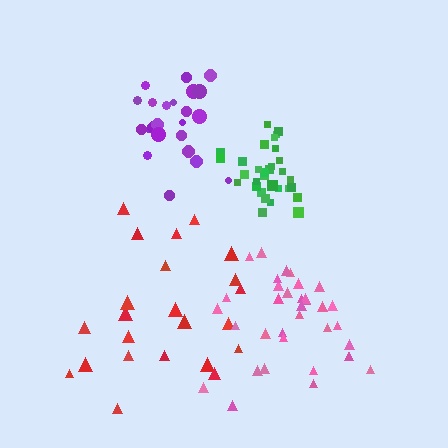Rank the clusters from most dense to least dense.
green, purple, pink, red.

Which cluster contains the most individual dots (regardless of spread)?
Pink (35).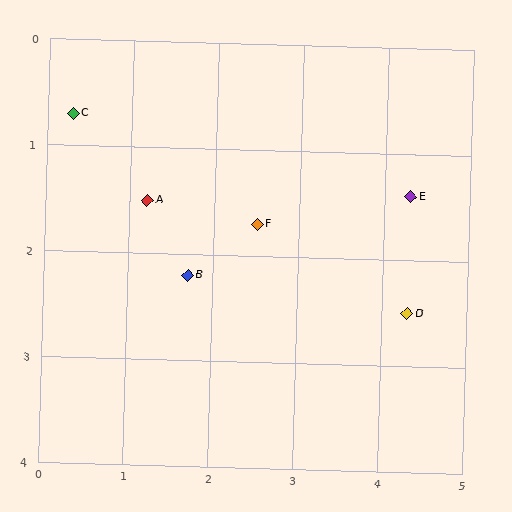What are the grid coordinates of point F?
Point F is at approximately (2.5, 1.7).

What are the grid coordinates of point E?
Point E is at approximately (4.3, 1.4).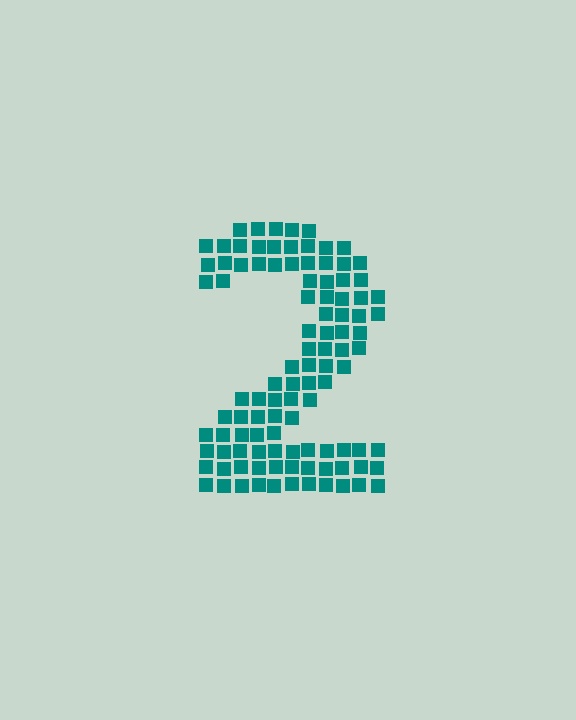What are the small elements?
The small elements are squares.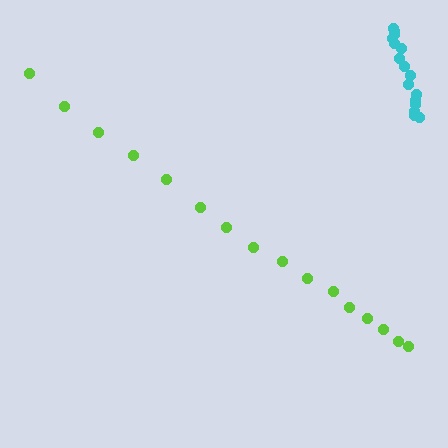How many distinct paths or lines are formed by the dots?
There are 2 distinct paths.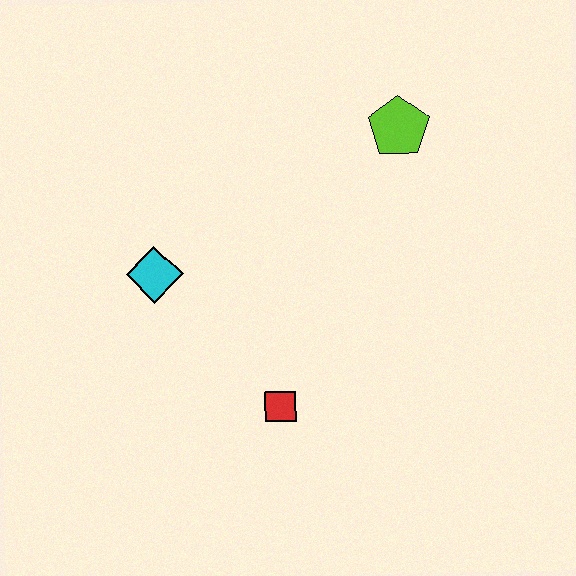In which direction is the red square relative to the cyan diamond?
The red square is below the cyan diamond.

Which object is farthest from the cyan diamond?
The lime pentagon is farthest from the cyan diamond.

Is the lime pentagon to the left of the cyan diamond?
No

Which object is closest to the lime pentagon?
The cyan diamond is closest to the lime pentagon.